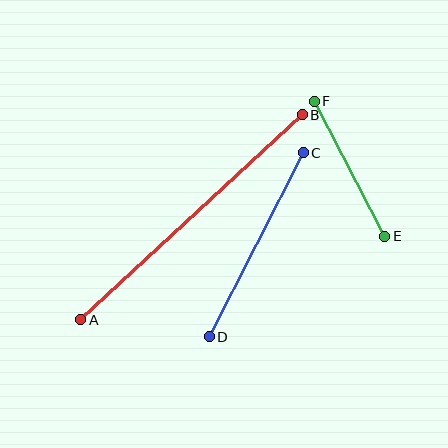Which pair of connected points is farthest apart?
Points A and B are farthest apart.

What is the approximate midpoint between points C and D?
The midpoint is at approximately (256, 245) pixels.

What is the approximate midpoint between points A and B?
The midpoint is at approximately (192, 217) pixels.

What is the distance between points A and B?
The distance is approximately 302 pixels.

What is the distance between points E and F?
The distance is approximately 152 pixels.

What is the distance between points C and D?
The distance is approximately 206 pixels.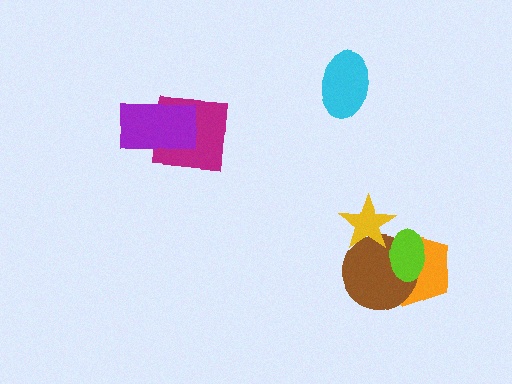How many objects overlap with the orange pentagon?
2 objects overlap with the orange pentagon.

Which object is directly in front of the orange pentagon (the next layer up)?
The brown circle is directly in front of the orange pentagon.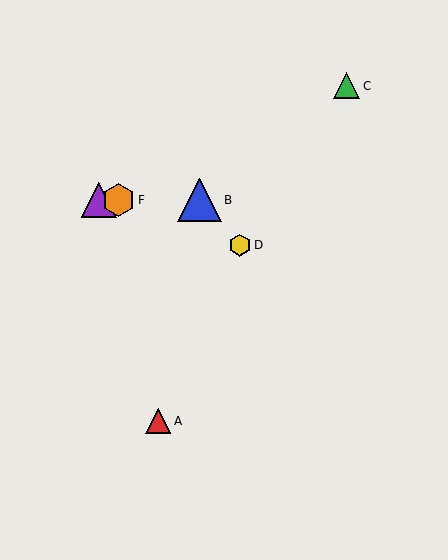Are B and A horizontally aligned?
No, B is at y≈200 and A is at y≈421.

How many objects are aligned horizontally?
3 objects (B, E, F) are aligned horizontally.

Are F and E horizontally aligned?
Yes, both are at y≈200.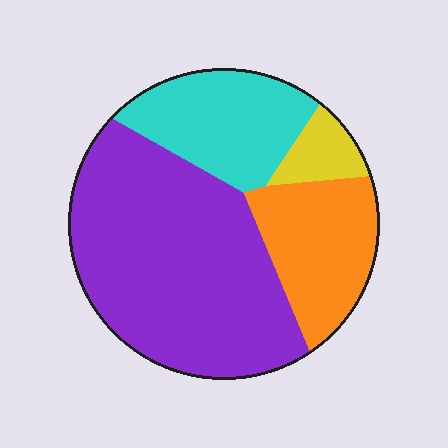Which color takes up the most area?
Purple, at roughly 55%.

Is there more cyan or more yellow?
Cyan.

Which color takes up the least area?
Yellow, at roughly 5%.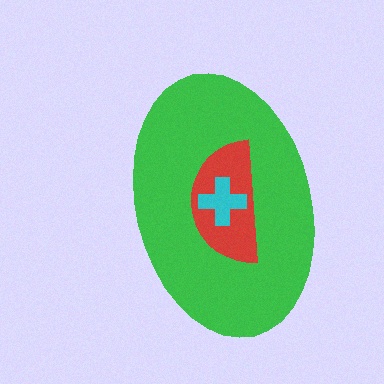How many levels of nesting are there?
3.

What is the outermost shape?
The green ellipse.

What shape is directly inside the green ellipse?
The red semicircle.